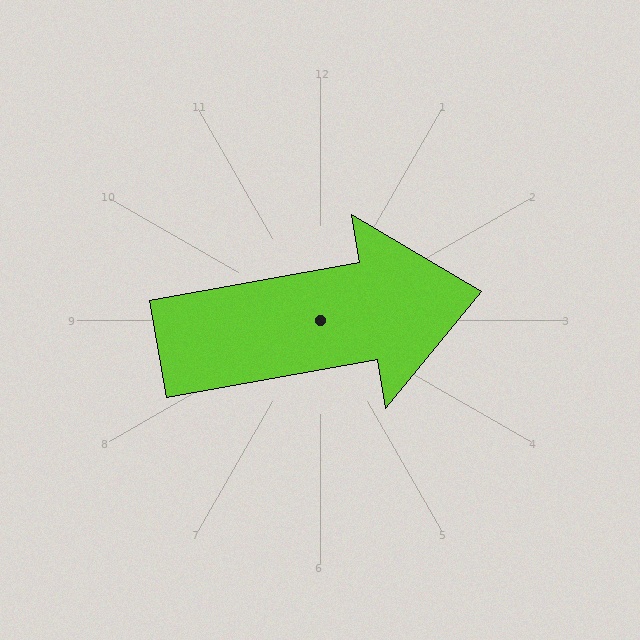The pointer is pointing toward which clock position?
Roughly 3 o'clock.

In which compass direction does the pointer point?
East.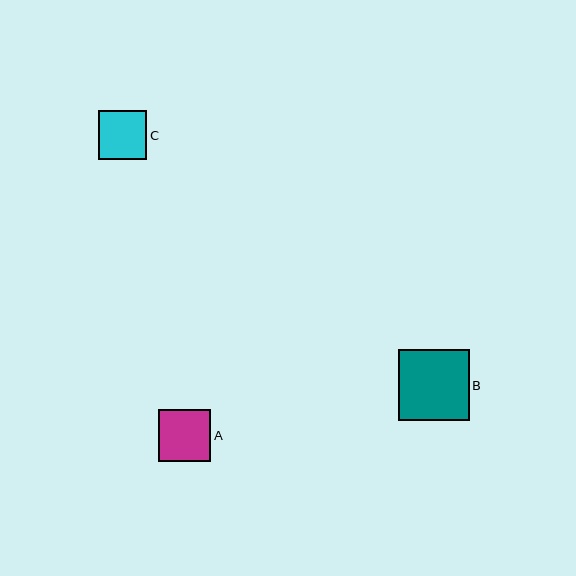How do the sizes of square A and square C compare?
Square A and square C are approximately the same size.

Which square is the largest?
Square B is the largest with a size of approximately 71 pixels.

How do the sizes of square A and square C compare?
Square A and square C are approximately the same size.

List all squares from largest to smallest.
From largest to smallest: B, A, C.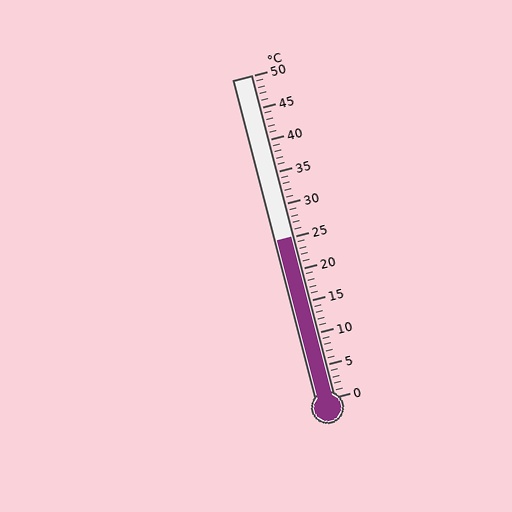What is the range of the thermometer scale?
The thermometer scale ranges from 0°C to 50°C.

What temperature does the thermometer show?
The thermometer shows approximately 25°C.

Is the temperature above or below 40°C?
The temperature is below 40°C.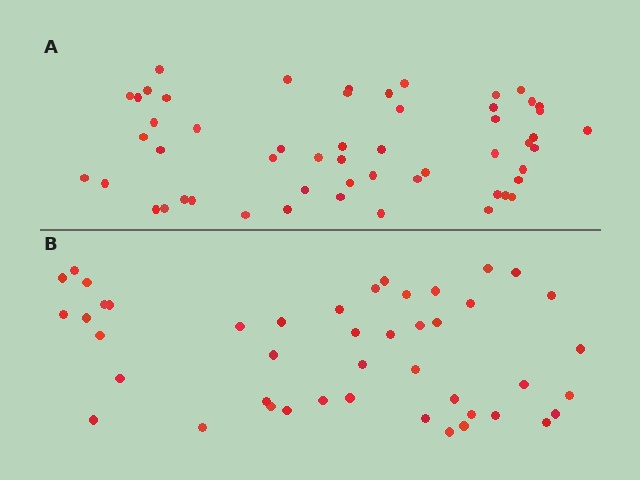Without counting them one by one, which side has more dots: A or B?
Region A (the top region) has more dots.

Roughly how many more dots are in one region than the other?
Region A has roughly 8 or so more dots than region B.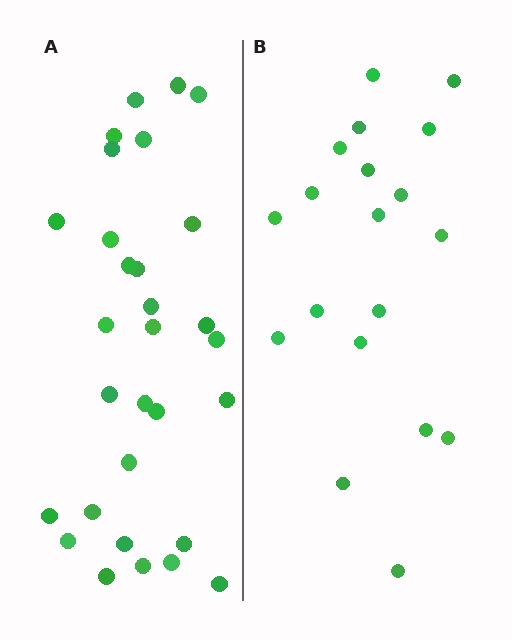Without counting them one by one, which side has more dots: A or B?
Region A (the left region) has more dots.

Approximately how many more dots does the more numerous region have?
Region A has roughly 12 or so more dots than region B.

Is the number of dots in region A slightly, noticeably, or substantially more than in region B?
Region A has substantially more. The ratio is roughly 1.6 to 1.